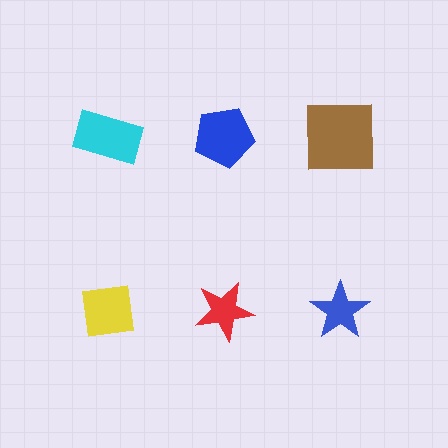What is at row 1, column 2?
A blue pentagon.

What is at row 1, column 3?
A brown square.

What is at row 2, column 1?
A yellow square.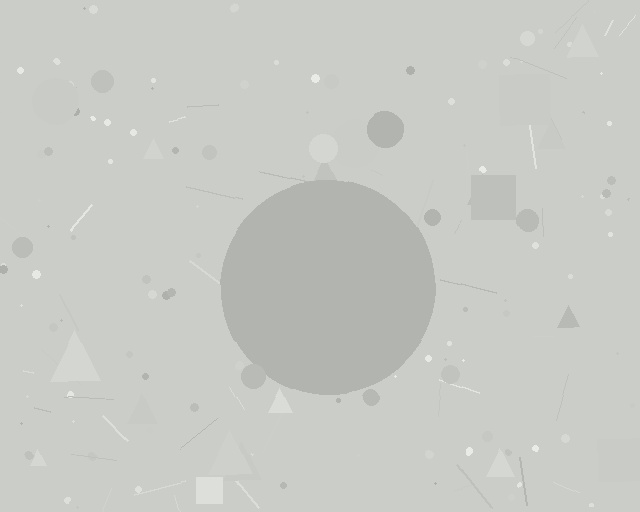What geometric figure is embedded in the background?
A circle is embedded in the background.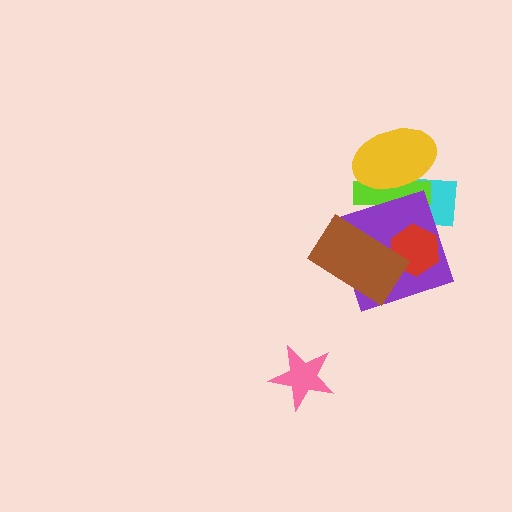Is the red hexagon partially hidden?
Yes, it is partially covered by another shape.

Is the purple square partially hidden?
Yes, it is partially covered by another shape.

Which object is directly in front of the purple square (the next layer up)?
The red hexagon is directly in front of the purple square.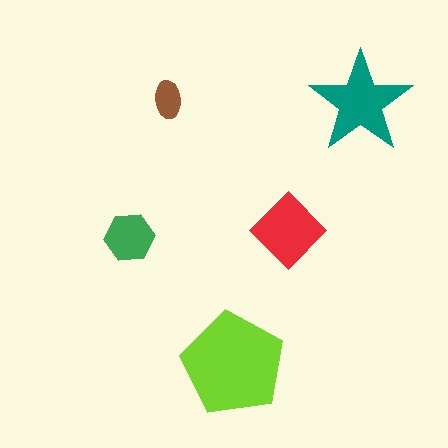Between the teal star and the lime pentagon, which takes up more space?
The lime pentagon.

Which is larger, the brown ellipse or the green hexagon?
The green hexagon.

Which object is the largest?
The lime pentagon.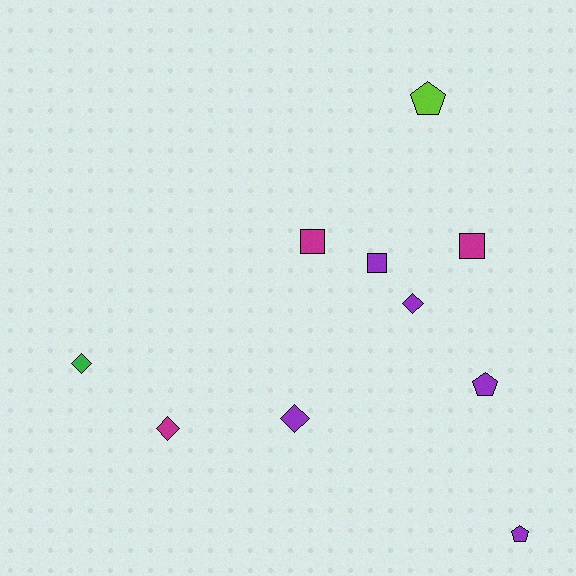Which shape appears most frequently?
Diamond, with 4 objects.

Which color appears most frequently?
Purple, with 5 objects.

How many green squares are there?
There are no green squares.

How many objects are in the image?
There are 10 objects.